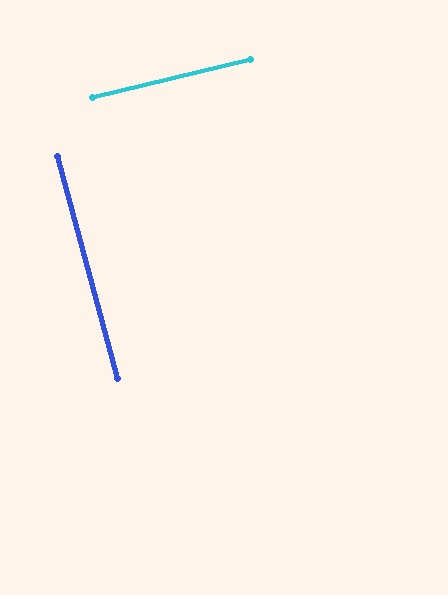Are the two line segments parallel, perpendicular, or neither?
Perpendicular — they meet at approximately 89°.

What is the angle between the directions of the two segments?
Approximately 89 degrees.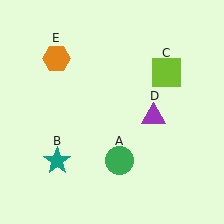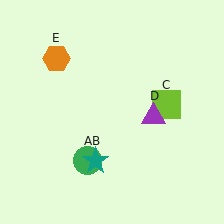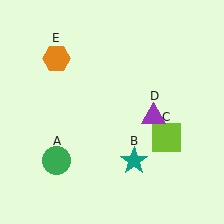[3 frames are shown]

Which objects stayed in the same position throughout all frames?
Purple triangle (object D) and orange hexagon (object E) remained stationary.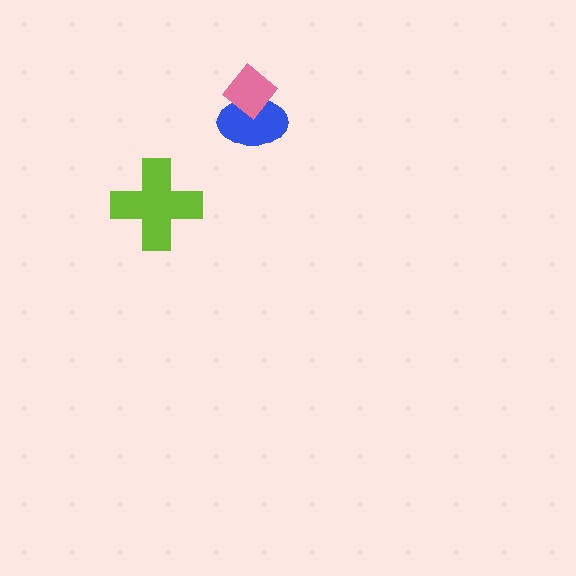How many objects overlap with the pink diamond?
1 object overlaps with the pink diamond.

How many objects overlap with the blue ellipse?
1 object overlaps with the blue ellipse.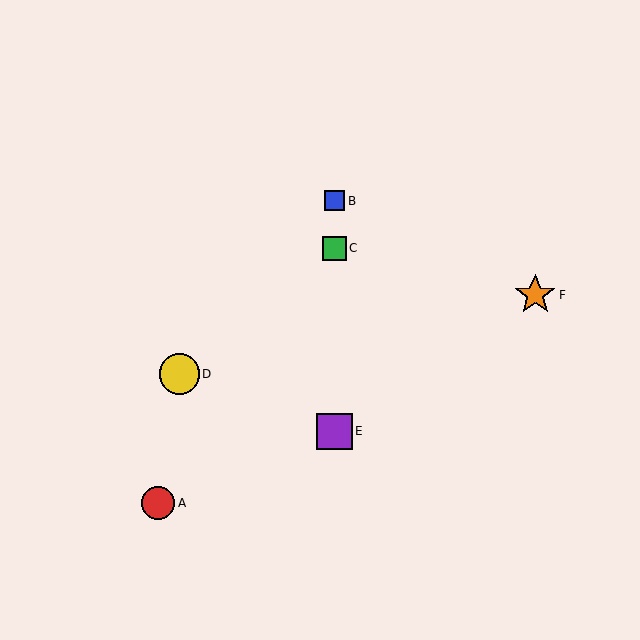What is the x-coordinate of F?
Object F is at x≈535.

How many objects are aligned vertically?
3 objects (B, C, E) are aligned vertically.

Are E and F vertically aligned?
No, E is at x≈334 and F is at x≈535.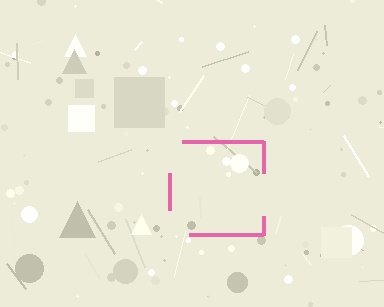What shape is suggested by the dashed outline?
The dashed outline suggests a square.